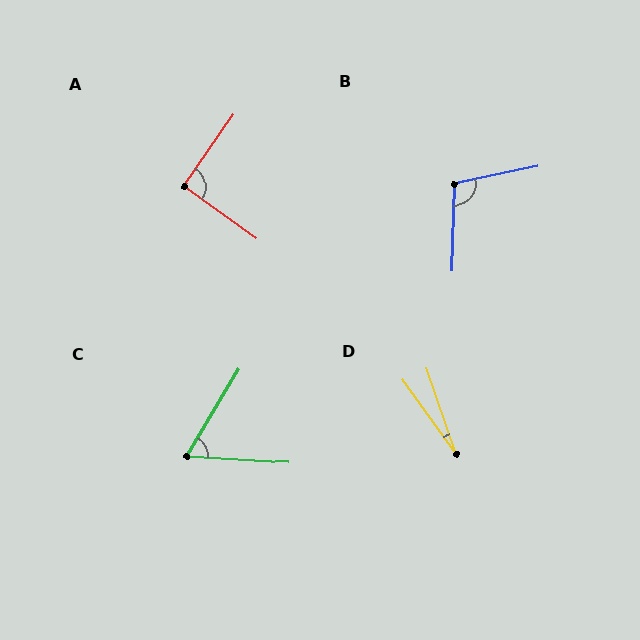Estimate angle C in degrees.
Approximately 63 degrees.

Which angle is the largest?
B, at approximately 104 degrees.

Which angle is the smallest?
D, at approximately 17 degrees.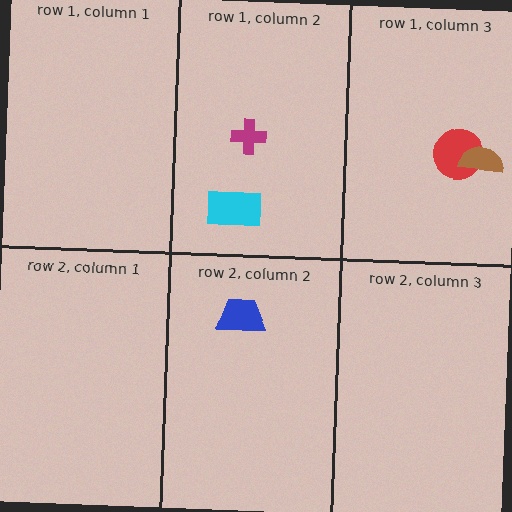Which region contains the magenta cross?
The row 1, column 2 region.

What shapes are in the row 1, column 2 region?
The magenta cross, the cyan rectangle.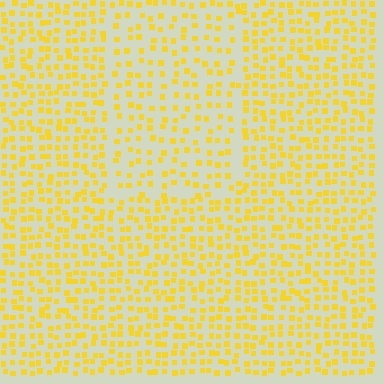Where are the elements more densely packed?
The elements are more densely packed outside the rectangle boundary.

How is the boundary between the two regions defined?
The boundary is defined by a change in element density (approximately 1.6x ratio). All elements are the same color, size, and shape.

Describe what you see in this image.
The image contains small yellow elements arranged at two different densities. A rectangle-shaped region is visible where the elements are less densely packed than the surrounding area.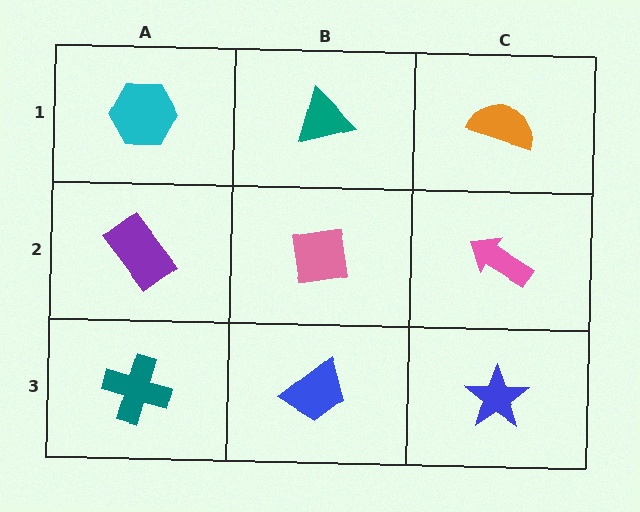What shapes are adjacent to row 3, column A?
A purple rectangle (row 2, column A), a blue trapezoid (row 3, column B).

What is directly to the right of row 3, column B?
A blue star.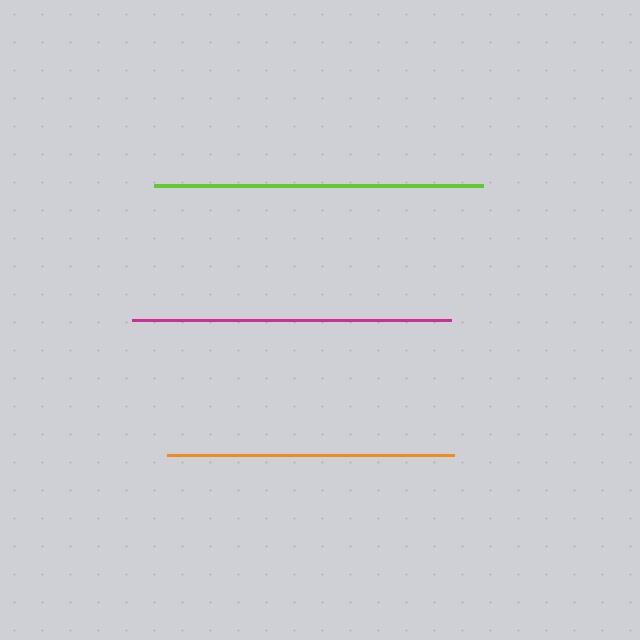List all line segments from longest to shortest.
From longest to shortest: lime, magenta, orange.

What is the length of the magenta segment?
The magenta segment is approximately 319 pixels long.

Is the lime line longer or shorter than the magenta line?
The lime line is longer than the magenta line.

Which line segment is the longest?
The lime line is the longest at approximately 329 pixels.